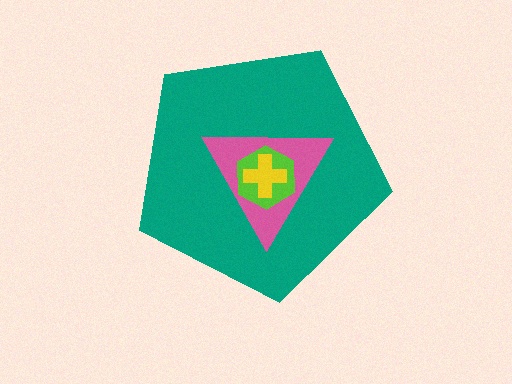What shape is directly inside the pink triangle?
The lime hexagon.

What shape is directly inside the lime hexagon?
The yellow cross.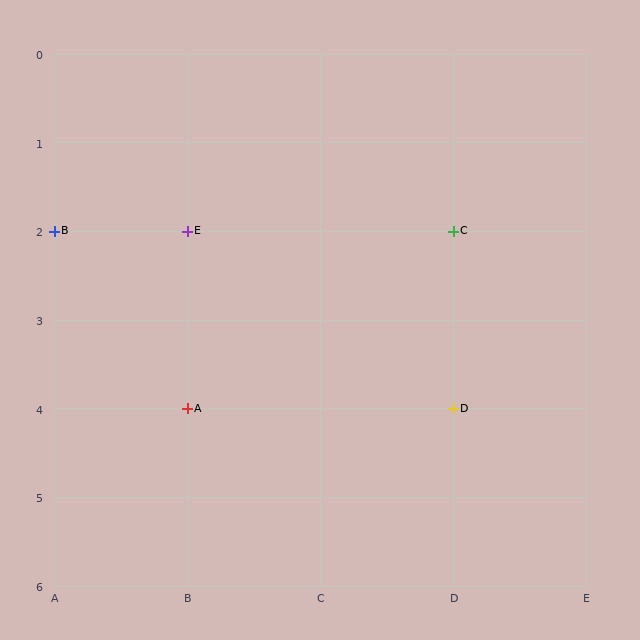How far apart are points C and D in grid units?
Points C and D are 2 rows apart.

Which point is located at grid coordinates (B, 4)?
Point A is at (B, 4).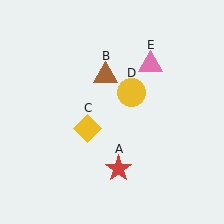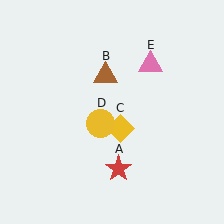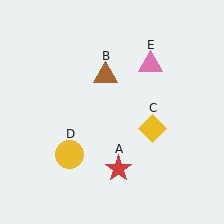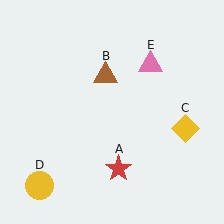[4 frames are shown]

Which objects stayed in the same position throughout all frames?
Red star (object A) and brown triangle (object B) and pink triangle (object E) remained stationary.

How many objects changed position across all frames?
2 objects changed position: yellow diamond (object C), yellow circle (object D).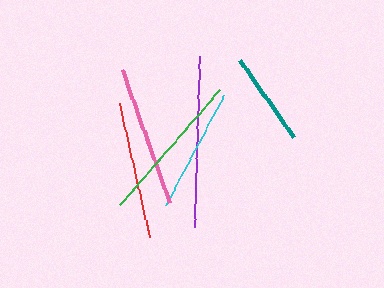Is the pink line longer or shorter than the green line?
The green line is longer than the pink line.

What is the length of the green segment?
The green segment is approximately 153 pixels long.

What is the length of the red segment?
The red segment is approximately 137 pixels long.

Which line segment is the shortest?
The teal line is the shortest at approximately 93 pixels.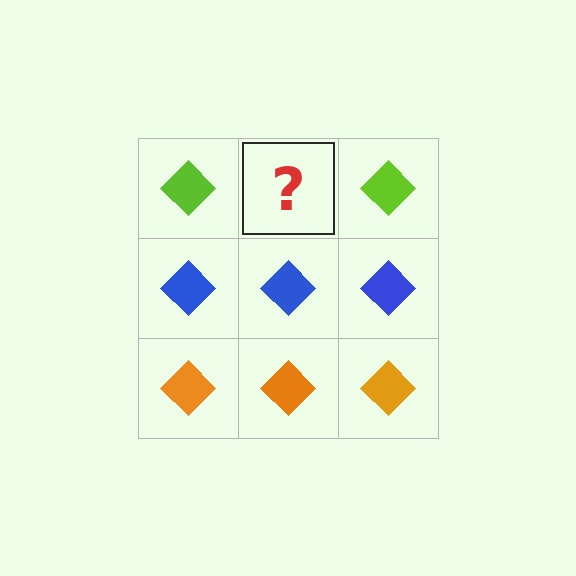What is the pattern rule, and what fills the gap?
The rule is that each row has a consistent color. The gap should be filled with a lime diamond.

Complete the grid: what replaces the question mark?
The question mark should be replaced with a lime diamond.